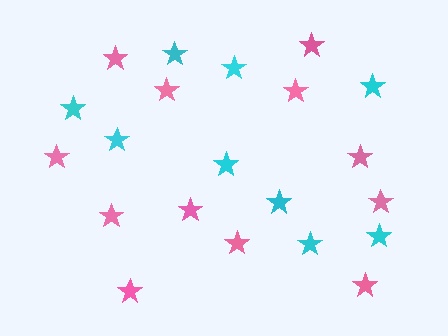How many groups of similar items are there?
There are 2 groups: one group of pink stars (12) and one group of cyan stars (9).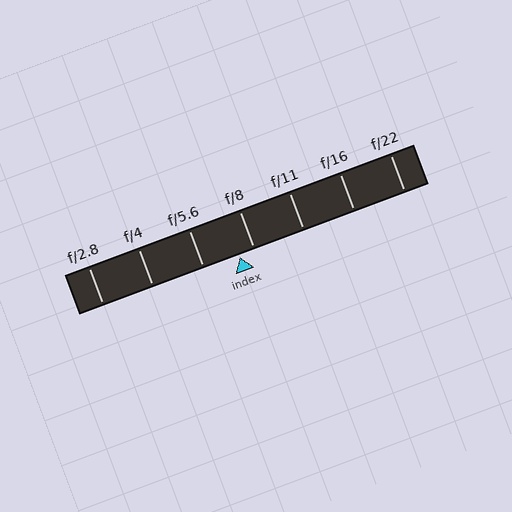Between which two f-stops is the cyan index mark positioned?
The index mark is between f/5.6 and f/8.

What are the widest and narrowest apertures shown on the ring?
The widest aperture shown is f/2.8 and the narrowest is f/22.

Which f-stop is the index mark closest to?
The index mark is closest to f/8.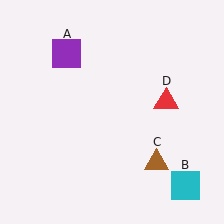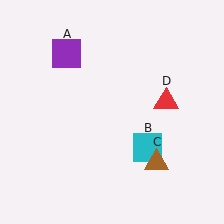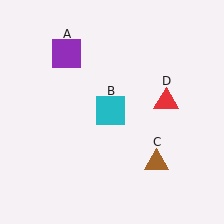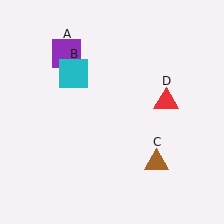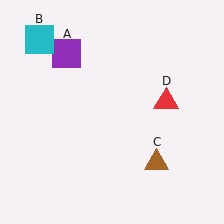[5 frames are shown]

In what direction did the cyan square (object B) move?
The cyan square (object B) moved up and to the left.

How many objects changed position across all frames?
1 object changed position: cyan square (object B).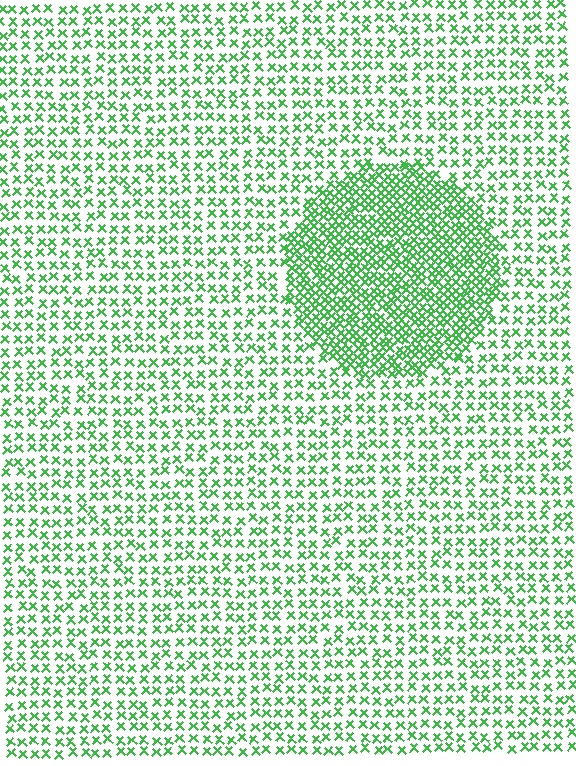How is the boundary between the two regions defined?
The boundary is defined by a change in element density (approximately 2.2x ratio). All elements are the same color, size, and shape.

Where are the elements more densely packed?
The elements are more densely packed inside the circle boundary.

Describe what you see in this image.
The image contains small green elements arranged at two different densities. A circle-shaped region is visible where the elements are more densely packed than the surrounding area.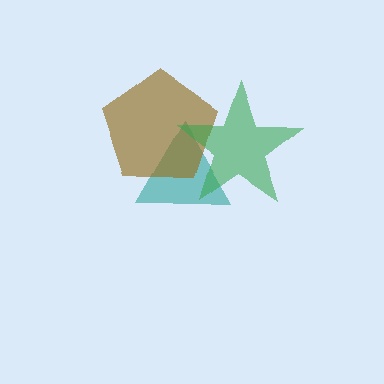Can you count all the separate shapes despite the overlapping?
Yes, there are 3 separate shapes.